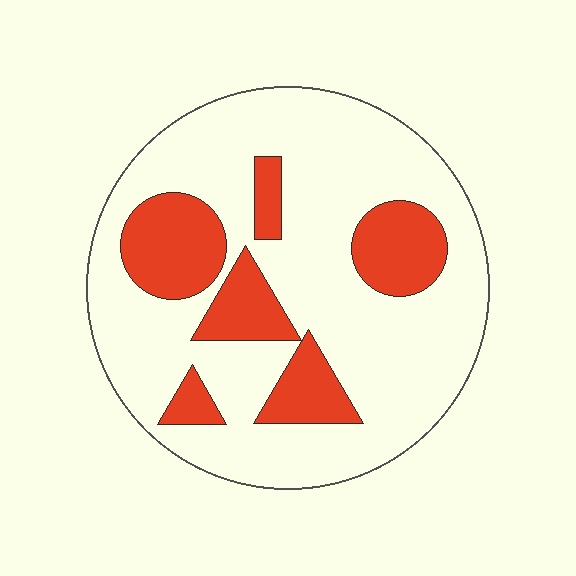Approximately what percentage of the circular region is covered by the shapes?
Approximately 25%.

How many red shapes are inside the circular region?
6.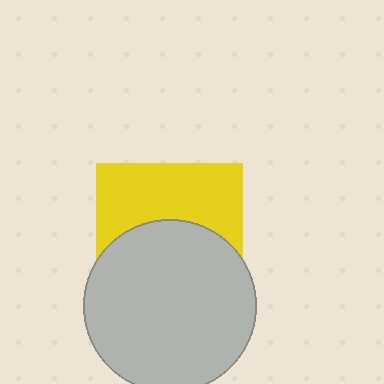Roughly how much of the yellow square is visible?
About half of it is visible (roughly 46%).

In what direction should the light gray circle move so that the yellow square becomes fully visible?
The light gray circle should move down. That is the shortest direction to clear the overlap and leave the yellow square fully visible.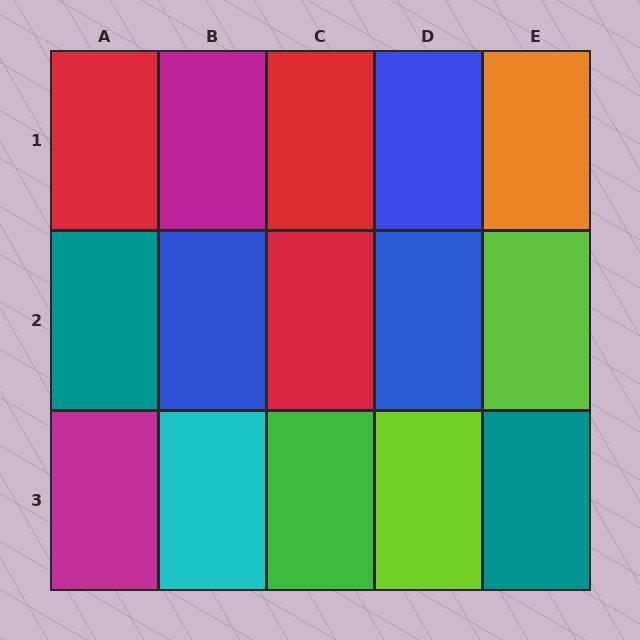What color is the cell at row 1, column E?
Orange.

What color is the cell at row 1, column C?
Red.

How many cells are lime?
2 cells are lime.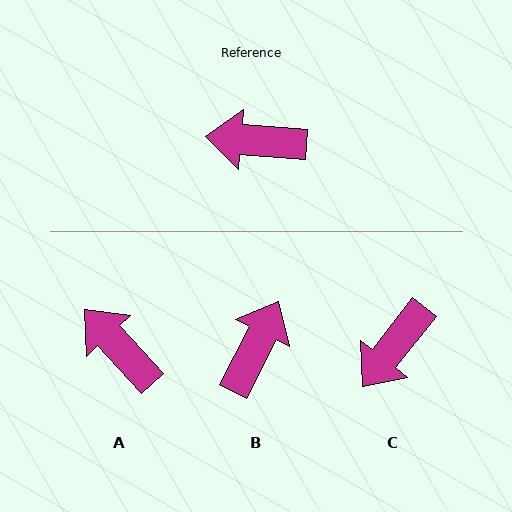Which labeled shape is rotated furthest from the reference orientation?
B, about 112 degrees away.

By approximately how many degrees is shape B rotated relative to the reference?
Approximately 112 degrees clockwise.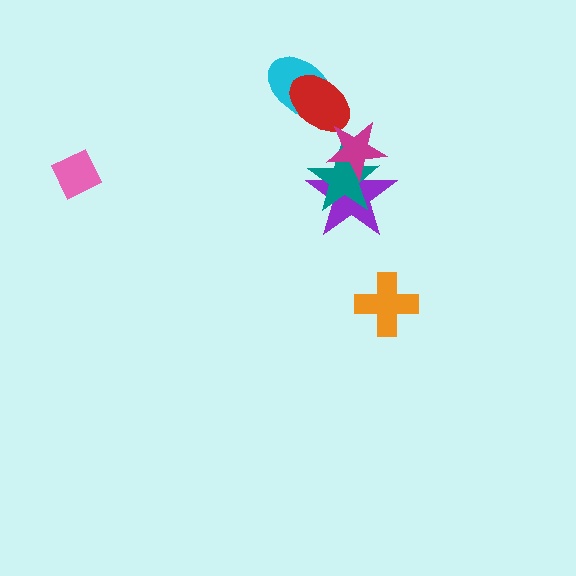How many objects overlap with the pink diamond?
0 objects overlap with the pink diamond.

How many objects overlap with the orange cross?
0 objects overlap with the orange cross.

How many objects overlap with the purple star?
2 objects overlap with the purple star.